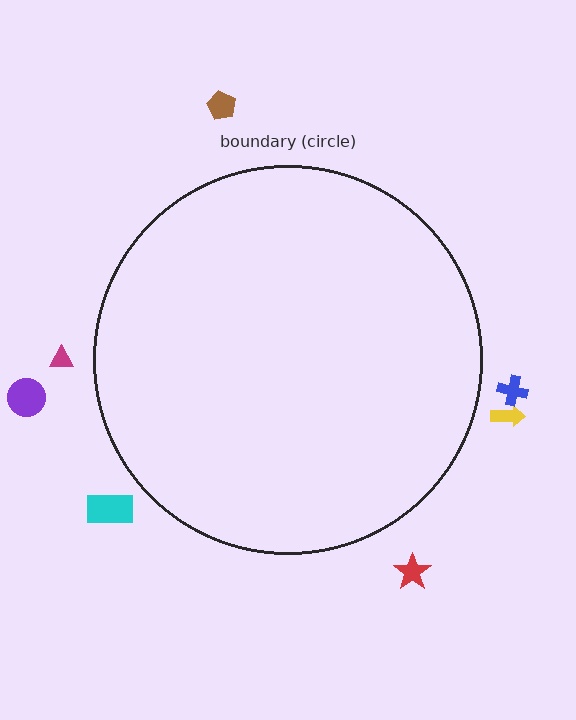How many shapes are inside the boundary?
0 inside, 7 outside.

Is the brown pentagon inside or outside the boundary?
Outside.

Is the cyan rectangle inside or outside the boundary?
Outside.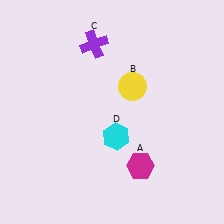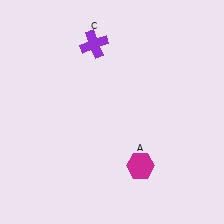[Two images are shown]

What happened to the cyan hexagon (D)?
The cyan hexagon (D) was removed in Image 2. It was in the bottom-right area of Image 1.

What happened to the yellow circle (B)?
The yellow circle (B) was removed in Image 2. It was in the top-right area of Image 1.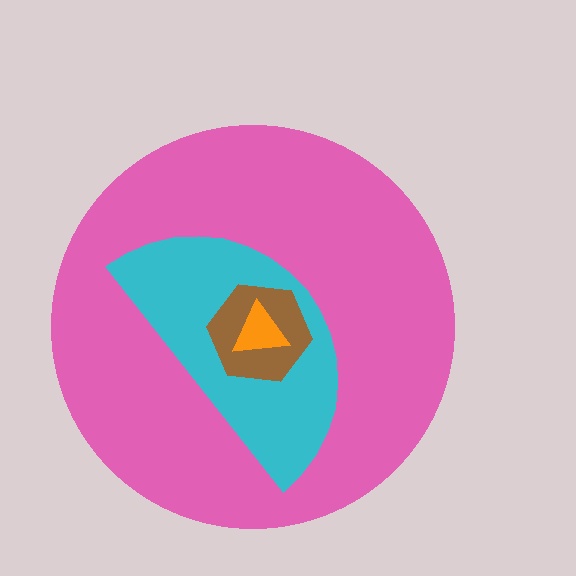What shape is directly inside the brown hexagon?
The orange triangle.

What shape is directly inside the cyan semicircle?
The brown hexagon.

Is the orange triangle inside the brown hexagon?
Yes.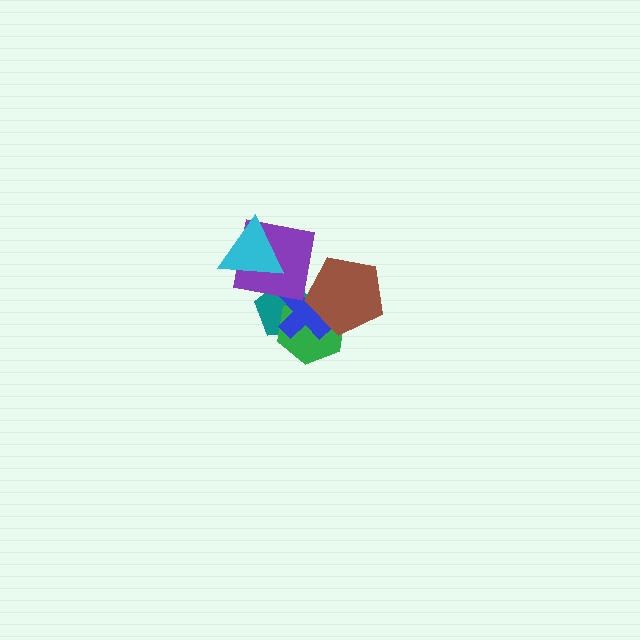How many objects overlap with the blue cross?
4 objects overlap with the blue cross.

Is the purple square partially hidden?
Yes, it is partially covered by another shape.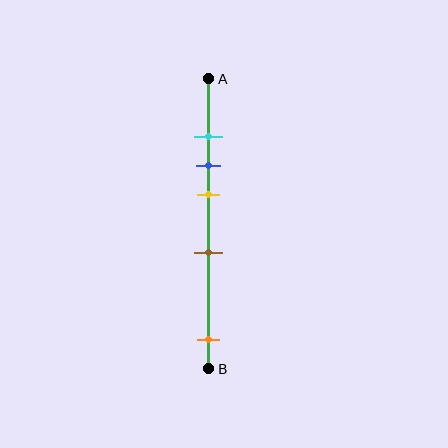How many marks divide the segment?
There are 5 marks dividing the segment.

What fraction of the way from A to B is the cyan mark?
The cyan mark is approximately 20% (0.2) of the way from A to B.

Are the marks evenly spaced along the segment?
No, the marks are not evenly spaced.